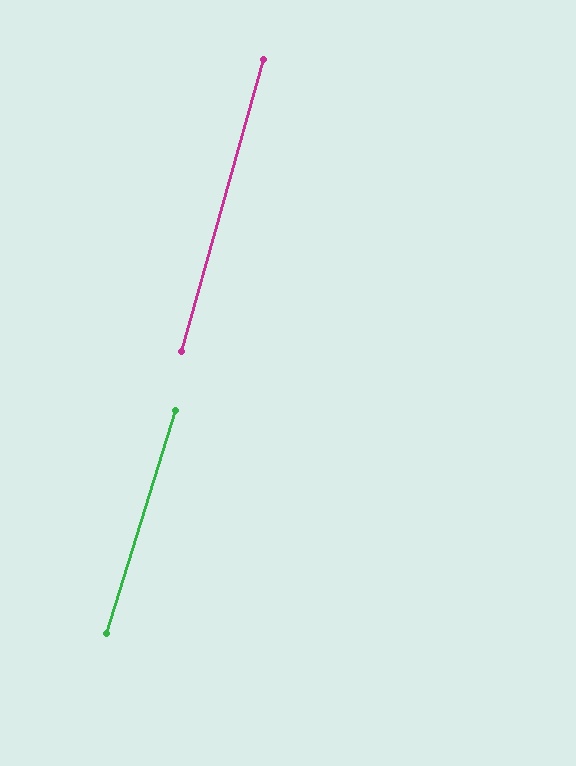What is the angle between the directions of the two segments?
Approximately 1 degree.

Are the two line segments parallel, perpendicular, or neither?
Parallel — their directions differ by only 1.5°.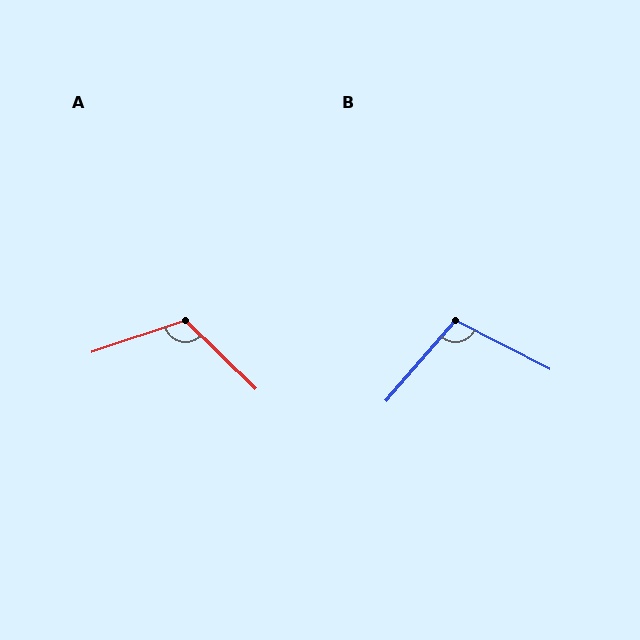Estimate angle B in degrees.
Approximately 104 degrees.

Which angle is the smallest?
B, at approximately 104 degrees.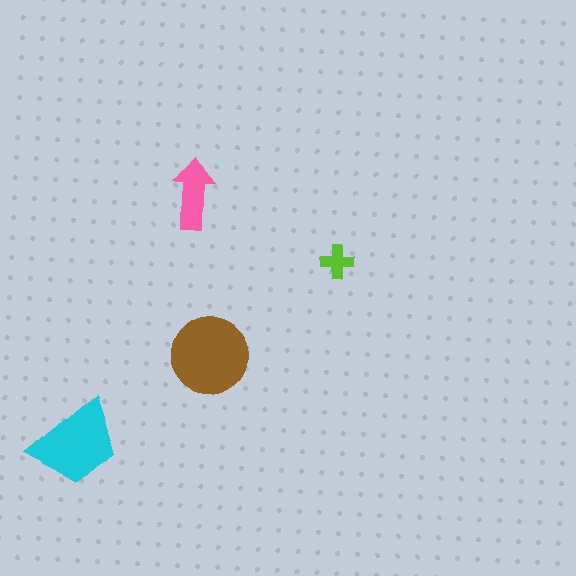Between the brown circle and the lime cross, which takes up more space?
The brown circle.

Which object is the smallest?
The lime cross.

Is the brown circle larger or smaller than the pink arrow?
Larger.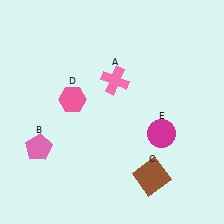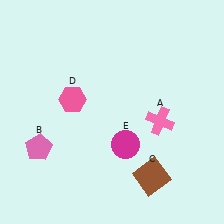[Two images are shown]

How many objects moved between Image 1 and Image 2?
2 objects moved between the two images.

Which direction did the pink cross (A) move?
The pink cross (A) moved right.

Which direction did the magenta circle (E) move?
The magenta circle (E) moved left.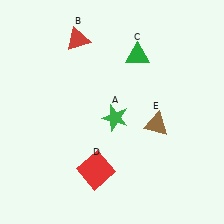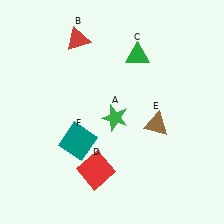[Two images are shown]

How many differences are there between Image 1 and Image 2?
There is 1 difference between the two images.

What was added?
A teal square (F) was added in Image 2.